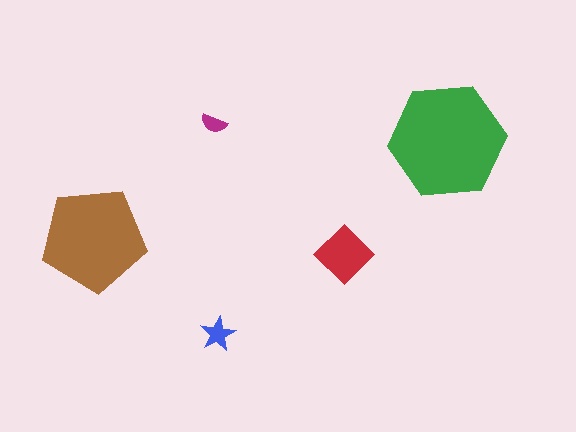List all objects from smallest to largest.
The magenta semicircle, the blue star, the red diamond, the brown pentagon, the green hexagon.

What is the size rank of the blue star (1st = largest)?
4th.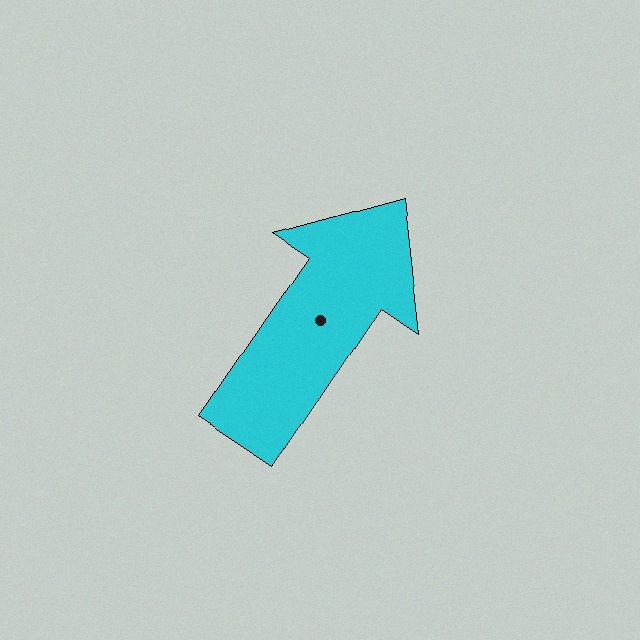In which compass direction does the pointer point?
Northeast.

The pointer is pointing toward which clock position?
Roughly 1 o'clock.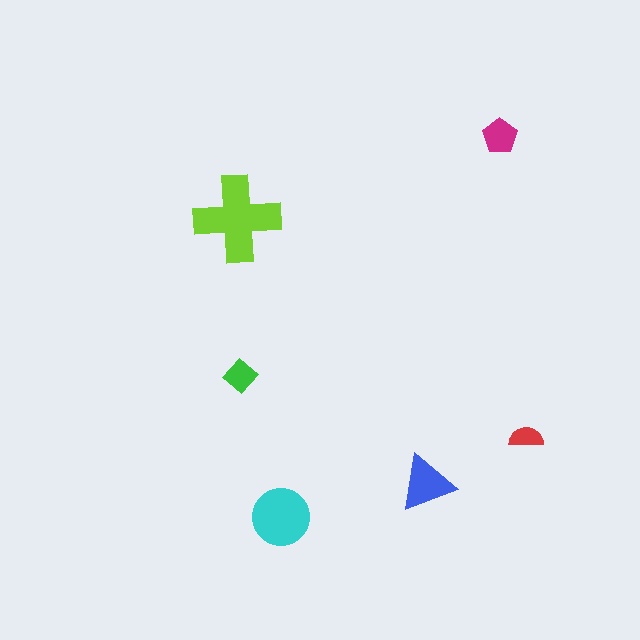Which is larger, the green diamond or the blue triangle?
The blue triangle.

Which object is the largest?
The lime cross.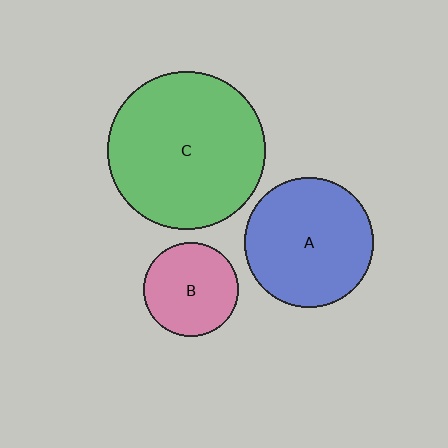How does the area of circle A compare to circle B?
Approximately 1.9 times.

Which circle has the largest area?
Circle C (green).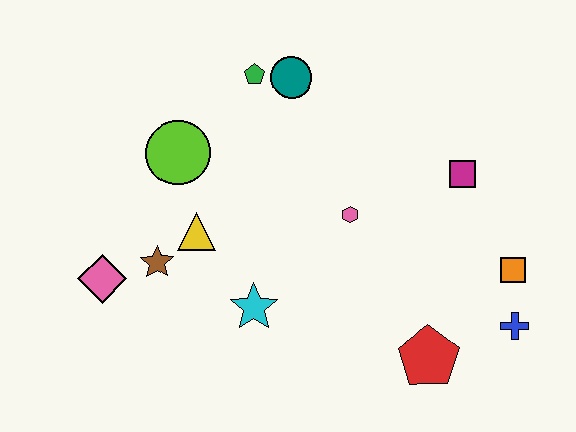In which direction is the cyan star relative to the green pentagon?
The cyan star is below the green pentagon.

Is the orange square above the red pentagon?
Yes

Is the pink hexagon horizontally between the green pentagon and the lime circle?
No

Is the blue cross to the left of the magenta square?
No